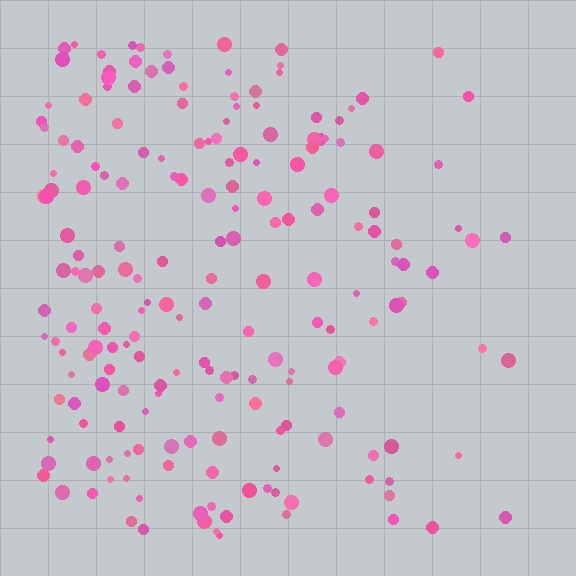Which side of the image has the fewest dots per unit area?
The right.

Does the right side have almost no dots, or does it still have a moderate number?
Still a moderate number, just noticeably fewer than the left.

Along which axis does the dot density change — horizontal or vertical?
Horizontal.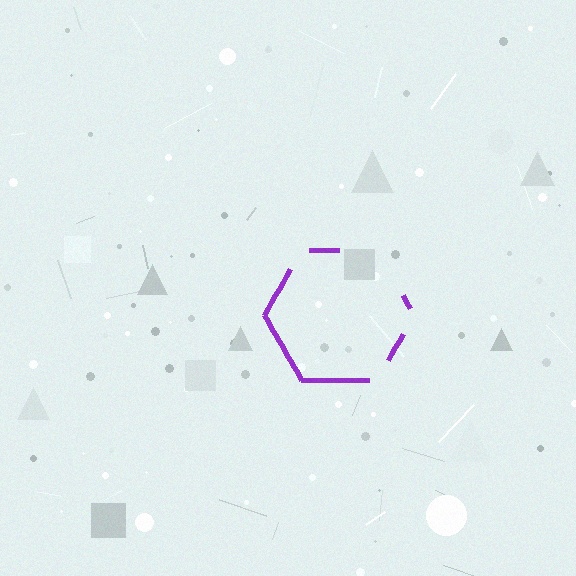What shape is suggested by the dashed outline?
The dashed outline suggests a hexagon.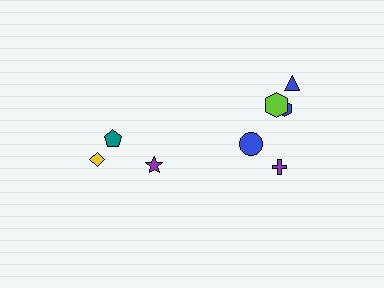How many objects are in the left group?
There are 3 objects.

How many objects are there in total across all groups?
There are 8 objects.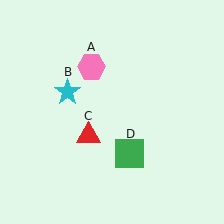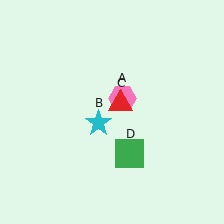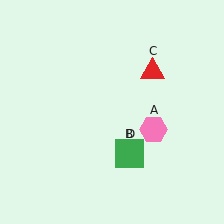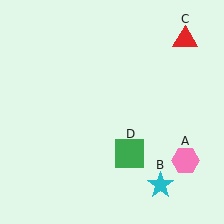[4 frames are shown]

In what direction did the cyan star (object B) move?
The cyan star (object B) moved down and to the right.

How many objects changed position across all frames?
3 objects changed position: pink hexagon (object A), cyan star (object B), red triangle (object C).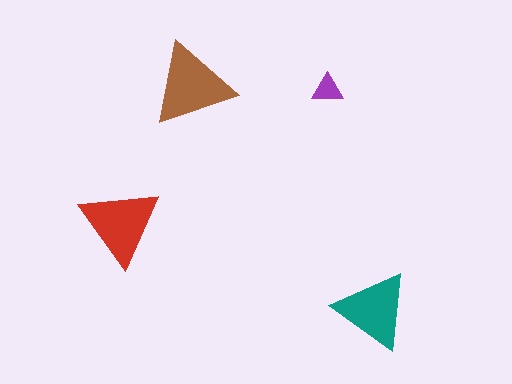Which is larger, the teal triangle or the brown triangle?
The brown one.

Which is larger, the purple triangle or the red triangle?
The red one.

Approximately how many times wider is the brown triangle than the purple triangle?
About 2.5 times wider.